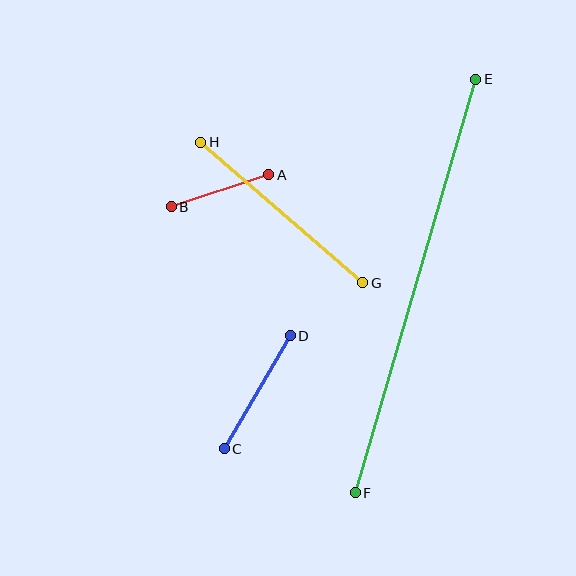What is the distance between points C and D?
The distance is approximately 131 pixels.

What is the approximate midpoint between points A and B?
The midpoint is at approximately (220, 191) pixels.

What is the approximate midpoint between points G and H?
The midpoint is at approximately (282, 212) pixels.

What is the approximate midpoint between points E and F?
The midpoint is at approximately (416, 286) pixels.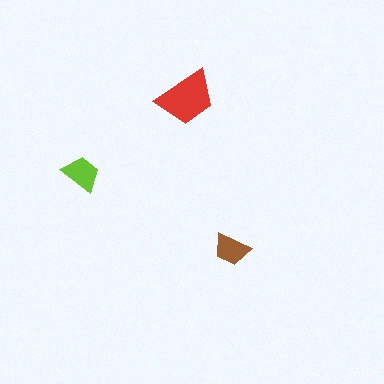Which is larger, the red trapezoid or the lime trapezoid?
The red one.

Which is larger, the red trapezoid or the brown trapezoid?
The red one.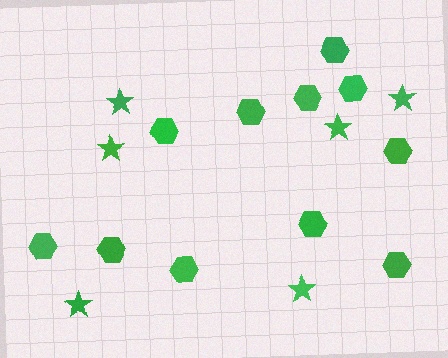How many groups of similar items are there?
There are 2 groups: one group of stars (6) and one group of hexagons (11).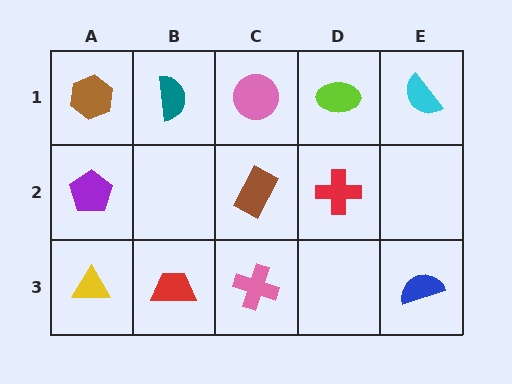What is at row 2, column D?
A red cross.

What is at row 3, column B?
A red trapezoid.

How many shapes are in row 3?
4 shapes.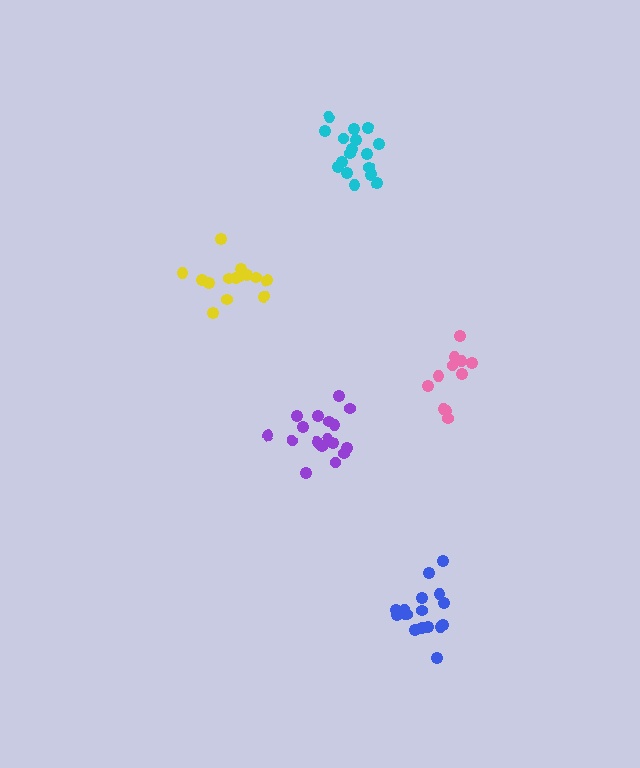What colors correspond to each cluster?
The clusters are colored: cyan, purple, blue, yellow, pink.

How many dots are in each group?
Group 1: 17 dots, Group 2: 17 dots, Group 3: 17 dots, Group 4: 14 dots, Group 5: 11 dots (76 total).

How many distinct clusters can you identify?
There are 5 distinct clusters.